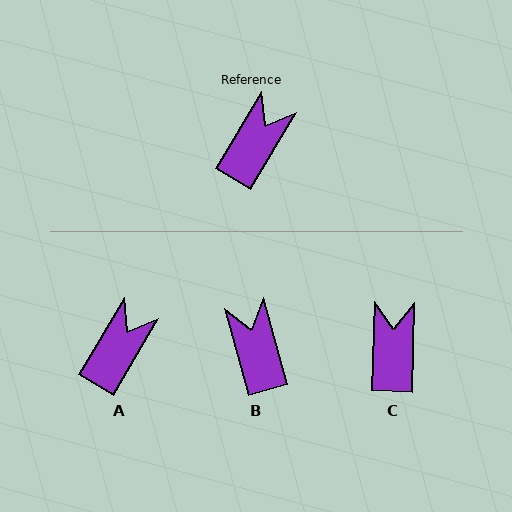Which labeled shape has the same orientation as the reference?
A.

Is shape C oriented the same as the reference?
No, it is off by about 29 degrees.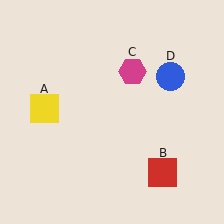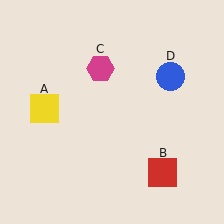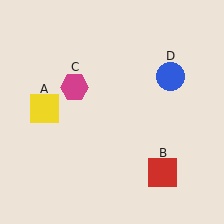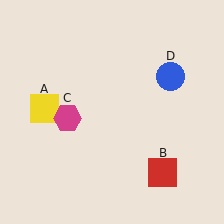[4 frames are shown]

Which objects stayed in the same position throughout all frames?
Yellow square (object A) and red square (object B) and blue circle (object D) remained stationary.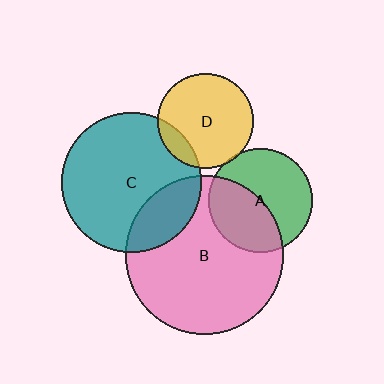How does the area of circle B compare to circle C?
Approximately 1.3 times.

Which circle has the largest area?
Circle B (pink).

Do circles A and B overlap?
Yes.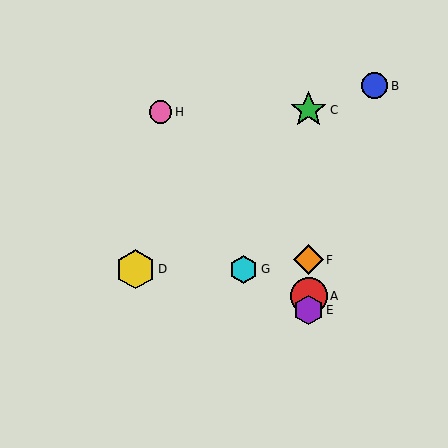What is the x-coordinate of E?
Object E is at x≈309.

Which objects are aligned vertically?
Objects A, C, E, F are aligned vertically.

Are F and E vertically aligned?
Yes, both are at x≈309.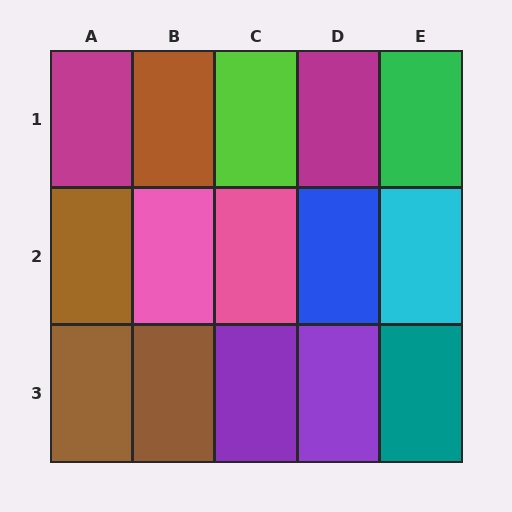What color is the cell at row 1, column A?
Magenta.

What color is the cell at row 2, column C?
Pink.